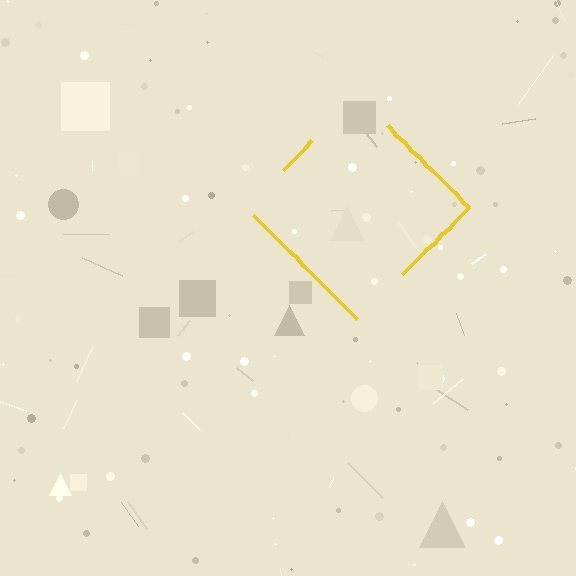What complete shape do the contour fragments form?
The contour fragments form a diamond.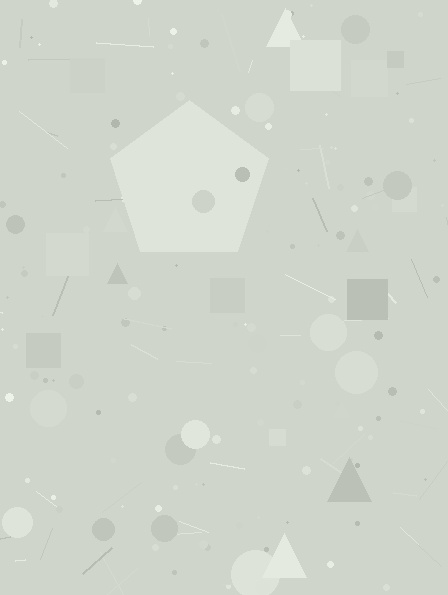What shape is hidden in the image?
A pentagon is hidden in the image.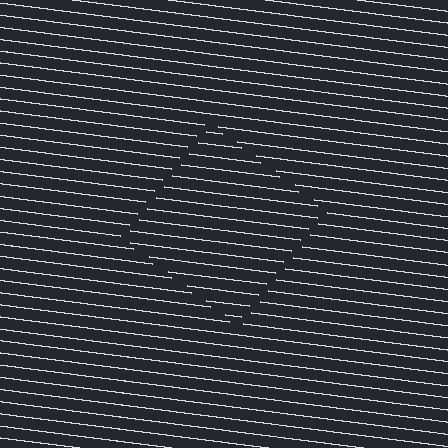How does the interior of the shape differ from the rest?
The interior of the shape contains the same grating, shifted by half a period — the contour is defined by the phase discontinuity where line-ends from the inner and outer gratings abut.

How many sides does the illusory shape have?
4 sides — the line-ends trace a square.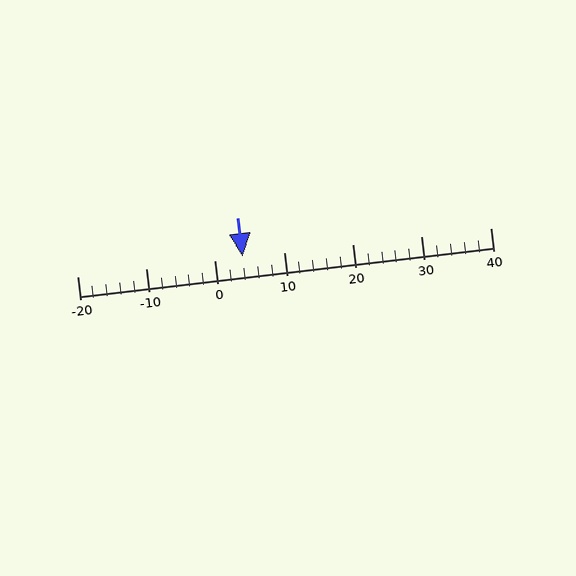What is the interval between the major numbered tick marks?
The major tick marks are spaced 10 units apart.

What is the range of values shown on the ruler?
The ruler shows values from -20 to 40.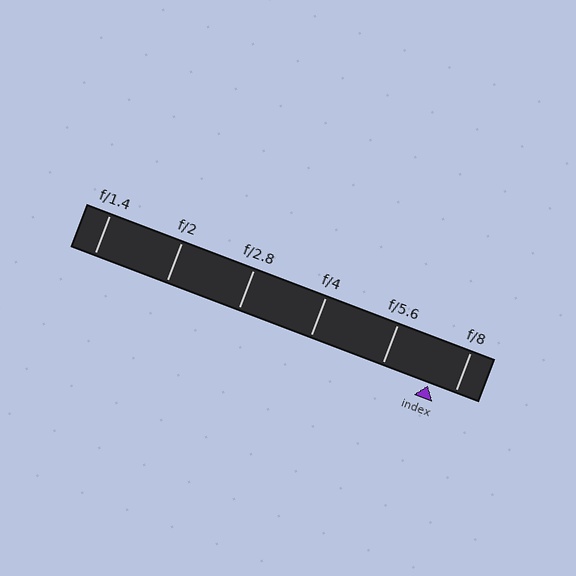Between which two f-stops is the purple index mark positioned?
The index mark is between f/5.6 and f/8.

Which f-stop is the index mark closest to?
The index mark is closest to f/8.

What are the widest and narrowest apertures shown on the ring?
The widest aperture shown is f/1.4 and the narrowest is f/8.